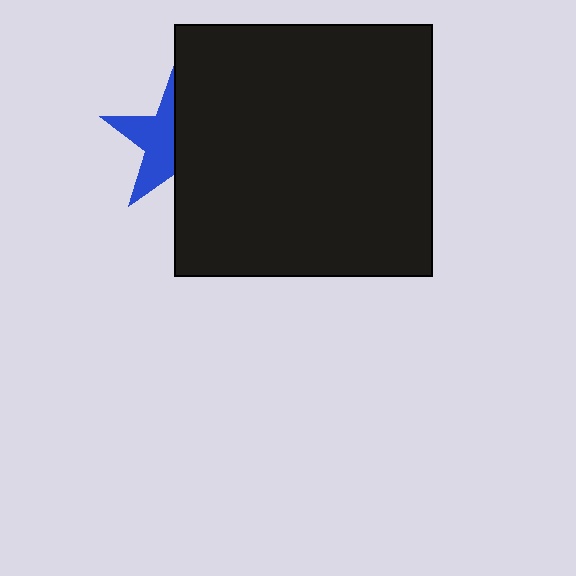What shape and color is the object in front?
The object in front is a black rectangle.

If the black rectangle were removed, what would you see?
You would see the complete blue star.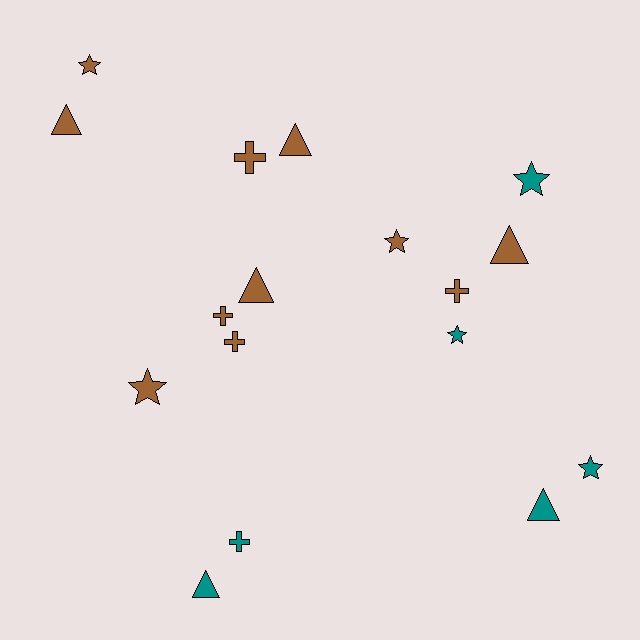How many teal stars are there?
There are 3 teal stars.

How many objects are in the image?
There are 17 objects.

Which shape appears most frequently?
Star, with 6 objects.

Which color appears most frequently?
Brown, with 11 objects.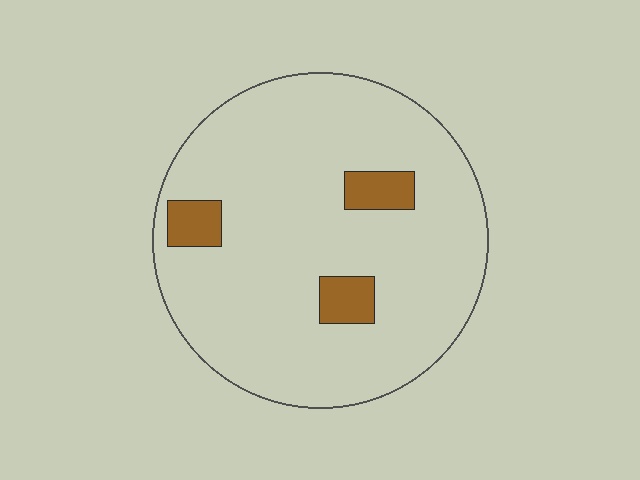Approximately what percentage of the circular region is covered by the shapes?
Approximately 10%.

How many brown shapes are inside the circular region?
3.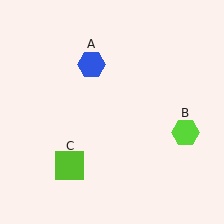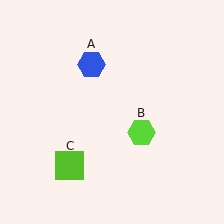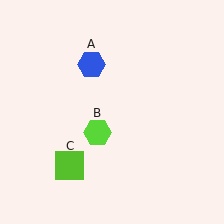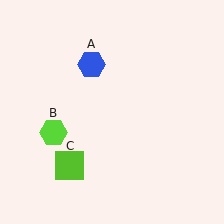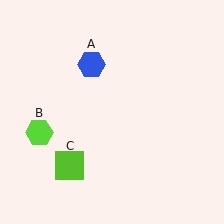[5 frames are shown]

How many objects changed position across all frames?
1 object changed position: lime hexagon (object B).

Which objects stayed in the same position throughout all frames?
Blue hexagon (object A) and lime square (object C) remained stationary.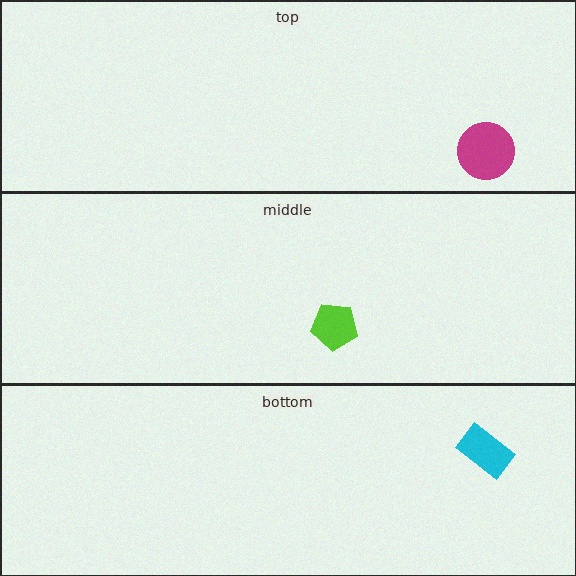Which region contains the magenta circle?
The top region.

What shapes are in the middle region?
The lime pentagon.